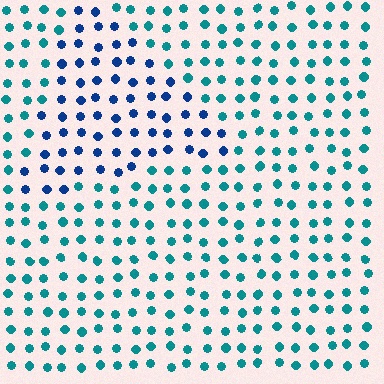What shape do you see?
I see a triangle.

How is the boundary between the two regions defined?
The boundary is defined purely by a slight shift in hue (about 38 degrees). Spacing, size, and orientation are identical on both sides.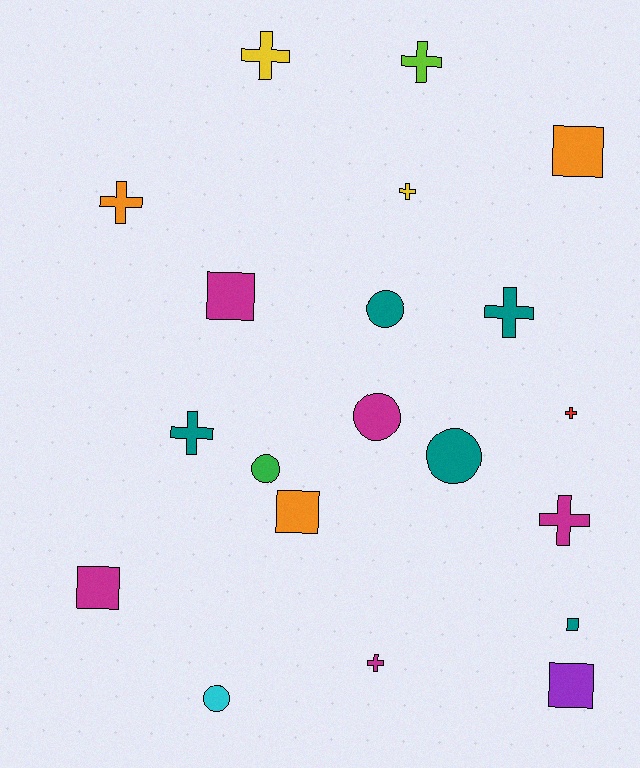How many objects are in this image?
There are 20 objects.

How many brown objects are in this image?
There are no brown objects.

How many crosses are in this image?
There are 9 crosses.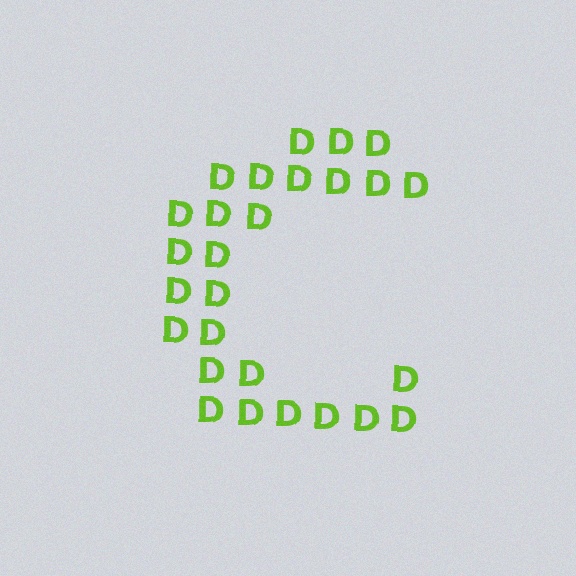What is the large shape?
The large shape is the letter C.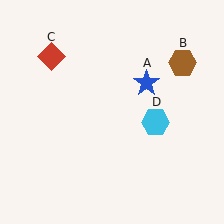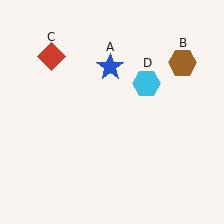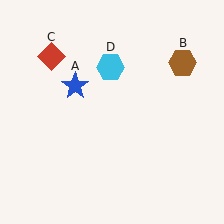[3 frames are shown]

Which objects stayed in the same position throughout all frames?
Brown hexagon (object B) and red diamond (object C) remained stationary.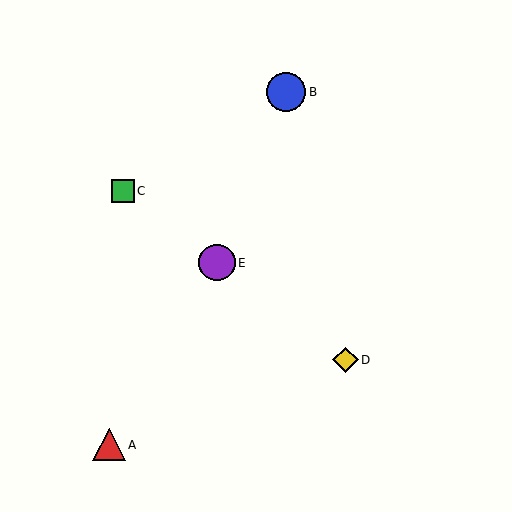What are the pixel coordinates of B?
Object B is at (286, 92).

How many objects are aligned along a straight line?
3 objects (C, D, E) are aligned along a straight line.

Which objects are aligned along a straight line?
Objects C, D, E are aligned along a straight line.